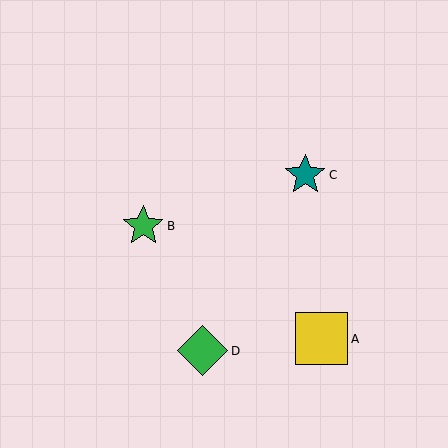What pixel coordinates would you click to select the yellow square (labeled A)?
Click at (322, 339) to select the yellow square A.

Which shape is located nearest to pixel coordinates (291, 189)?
The teal star (labeled C) at (305, 175) is nearest to that location.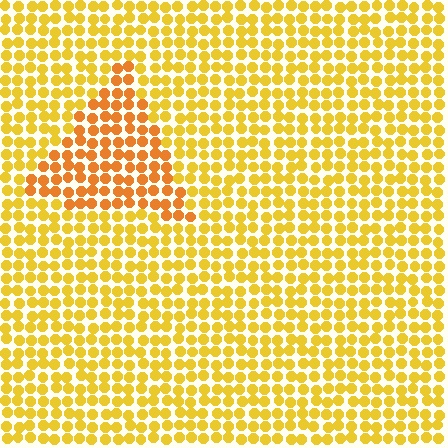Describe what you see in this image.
The image is filled with small yellow elements in a uniform arrangement. A triangle-shaped region is visible where the elements are tinted to a slightly different hue, forming a subtle color boundary.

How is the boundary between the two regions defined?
The boundary is defined purely by a slight shift in hue (about 24 degrees). Spacing, size, and orientation are identical on both sides.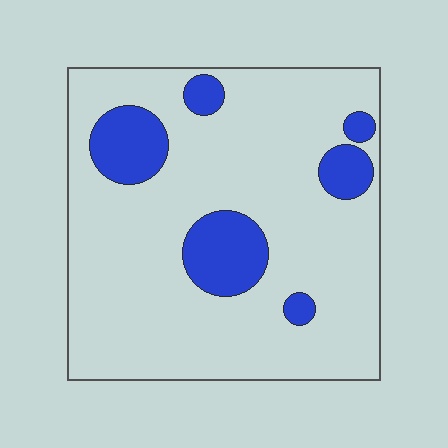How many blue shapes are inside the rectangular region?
6.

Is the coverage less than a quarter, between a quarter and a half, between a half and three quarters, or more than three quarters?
Less than a quarter.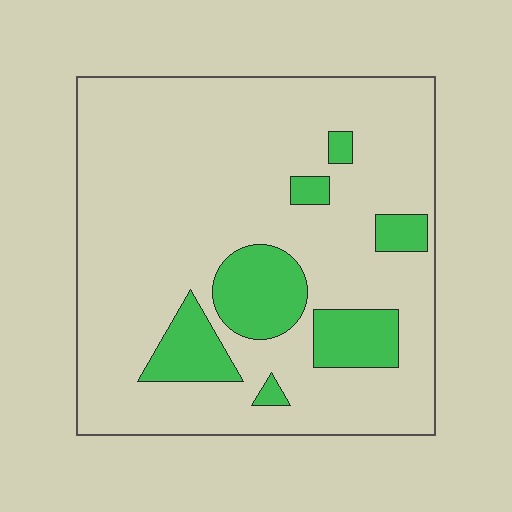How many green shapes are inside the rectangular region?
7.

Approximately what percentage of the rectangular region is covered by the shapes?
Approximately 15%.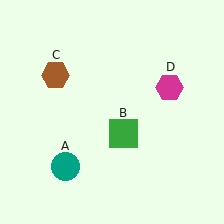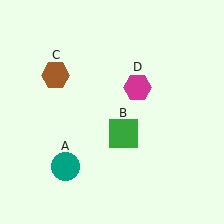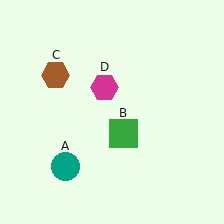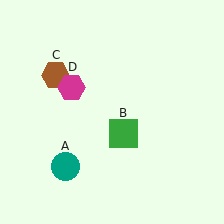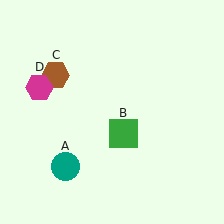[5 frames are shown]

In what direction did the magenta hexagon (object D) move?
The magenta hexagon (object D) moved left.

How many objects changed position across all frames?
1 object changed position: magenta hexagon (object D).